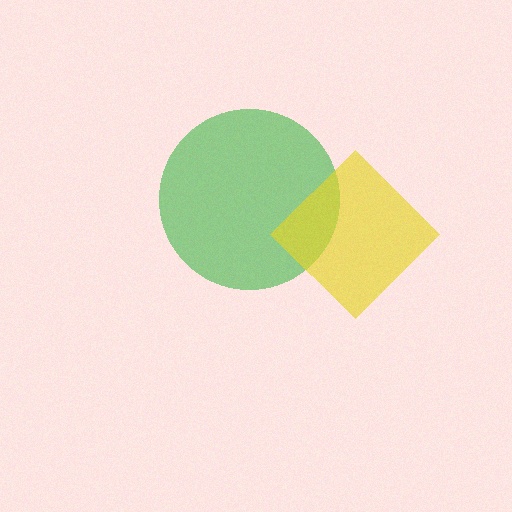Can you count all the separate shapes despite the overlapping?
Yes, there are 2 separate shapes.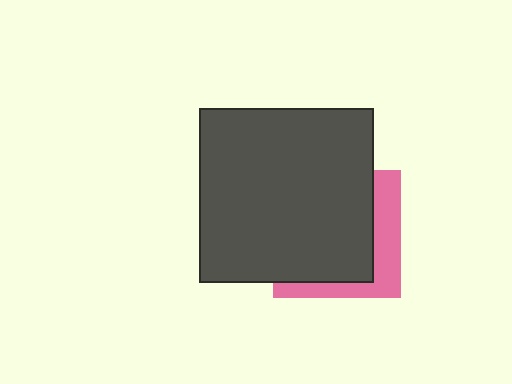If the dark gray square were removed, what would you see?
You would see the complete pink square.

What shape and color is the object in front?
The object in front is a dark gray square.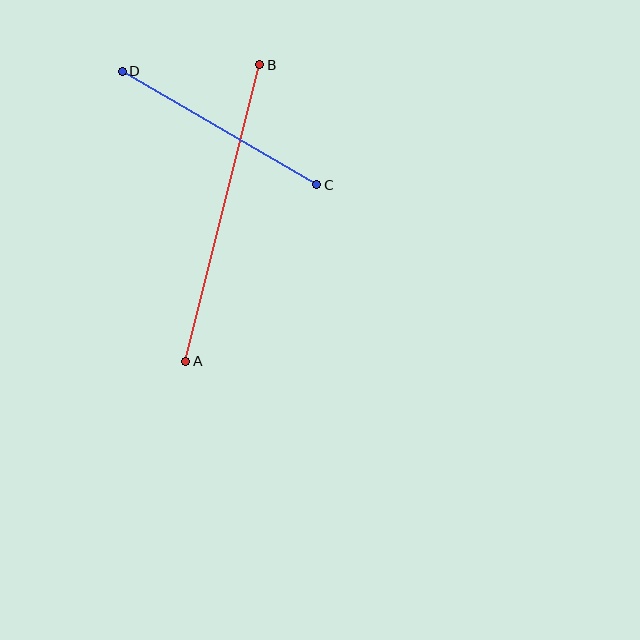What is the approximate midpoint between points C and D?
The midpoint is at approximately (220, 128) pixels.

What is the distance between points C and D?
The distance is approximately 225 pixels.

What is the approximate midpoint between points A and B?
The midpoint is at approximately (223, 213) pixels.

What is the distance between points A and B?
The distance is approximately 306 pixels.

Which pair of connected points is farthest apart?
Points A and B are farthest apart.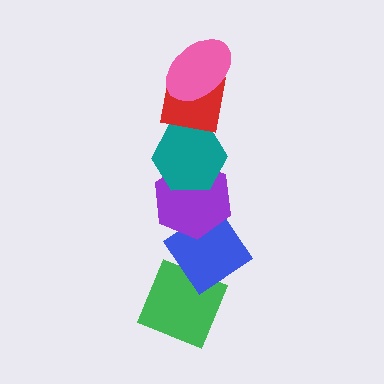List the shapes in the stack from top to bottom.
From top to bottom: the pink ellipse, the red square, the teal hexagon, the purple hexagon, the blue diamond, the green diamond.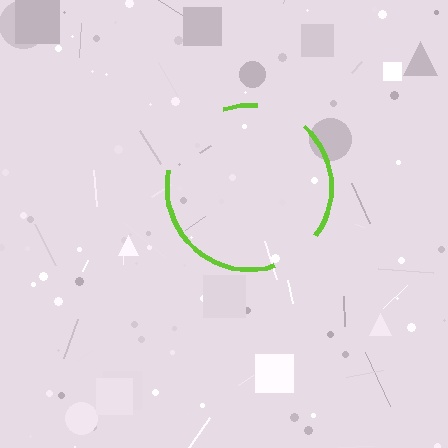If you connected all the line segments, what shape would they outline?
They would outline a circle.